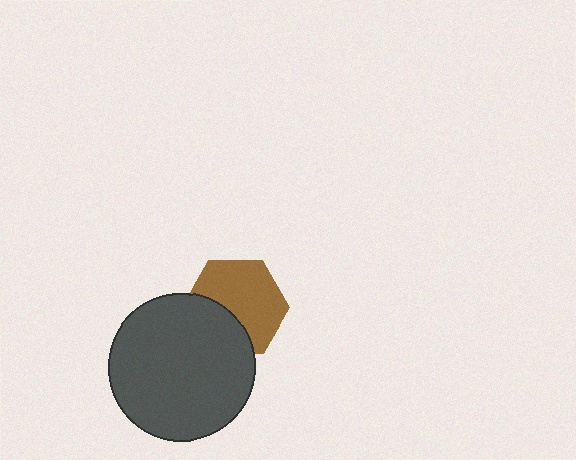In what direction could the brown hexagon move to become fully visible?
The brown hexagon could move toward the upper-right. That would shift it out from behind the dark gray circle entirely.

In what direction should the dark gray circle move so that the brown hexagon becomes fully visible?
The dark gray circle should move toward the lower-left. That is the shortest direction to clear the overlap and leave the brown hexagon fully visible.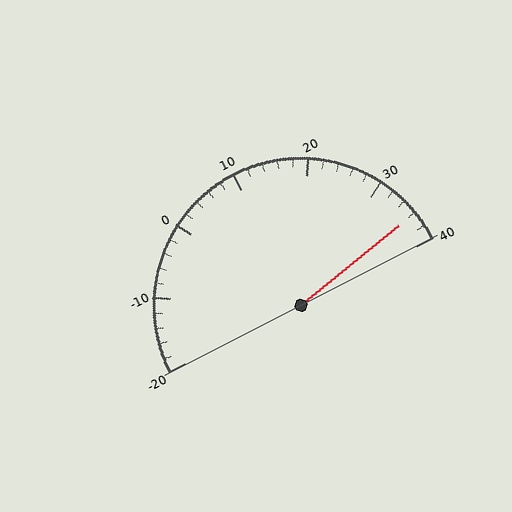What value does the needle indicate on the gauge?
The needle indicates approximately 36.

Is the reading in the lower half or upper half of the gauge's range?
The reading is in the upper half of the range (-20 to 40).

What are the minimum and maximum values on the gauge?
The gauge ranges from -20 to 40.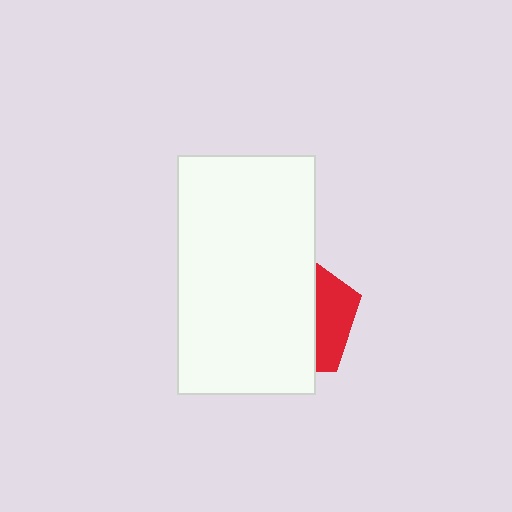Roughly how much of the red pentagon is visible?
A small part of it is visible (roughly 30%).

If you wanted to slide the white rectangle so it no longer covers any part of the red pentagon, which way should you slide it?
Slide it left — that is the most direct way to separate the two shapes.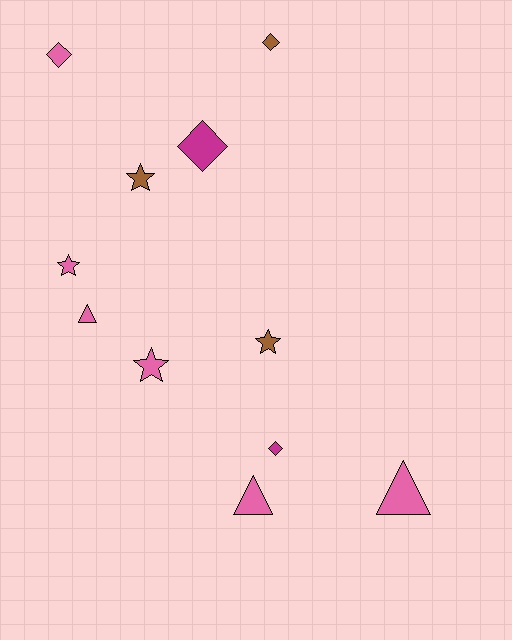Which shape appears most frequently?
Star, with 4 objects.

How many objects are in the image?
There are 11 objects.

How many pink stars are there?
There are 2 pink stars.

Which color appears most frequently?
Pink, with 6 objects.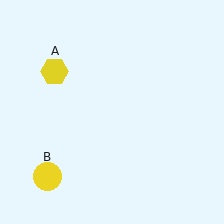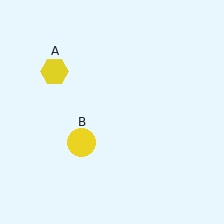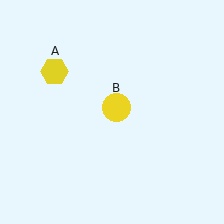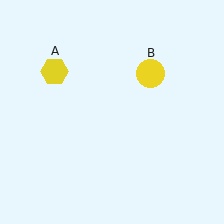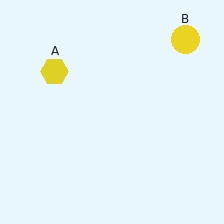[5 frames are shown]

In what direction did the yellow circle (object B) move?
The yellow circle (object B) moved up and to the right.